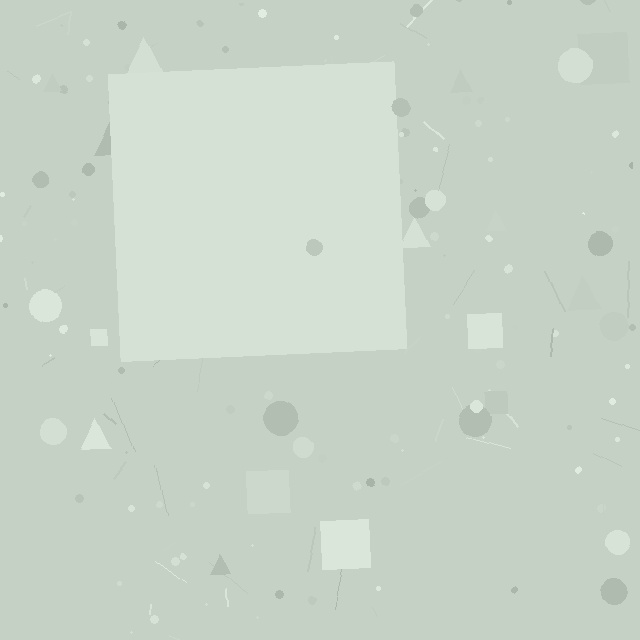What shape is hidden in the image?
A square is hidden in the image.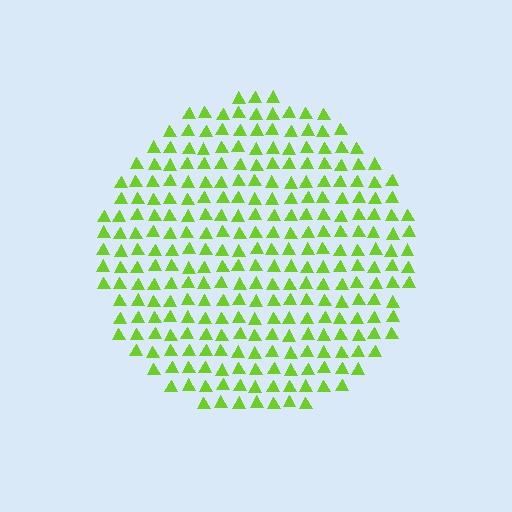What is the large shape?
The large shape is a circle.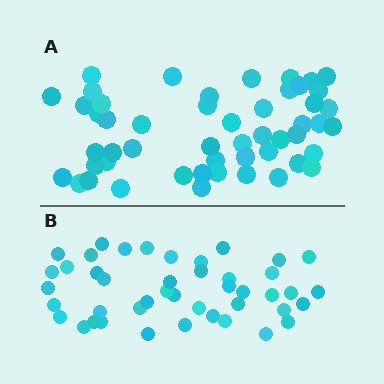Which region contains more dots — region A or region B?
Region A (the top region) has more dots.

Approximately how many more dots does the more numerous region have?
Region A has roughly 8 or so more dots than region B.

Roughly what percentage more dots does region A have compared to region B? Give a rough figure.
About 15% more.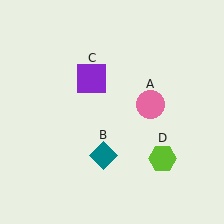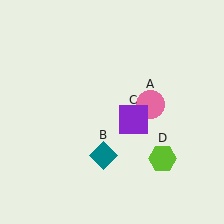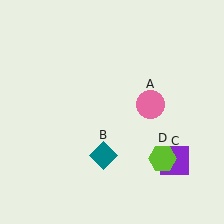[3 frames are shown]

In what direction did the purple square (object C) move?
The purple square (object C) moved down and to the right.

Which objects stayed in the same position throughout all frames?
Pink circle (object A) and teal diamond (object B) and lime hexagon (object D) remained stationary.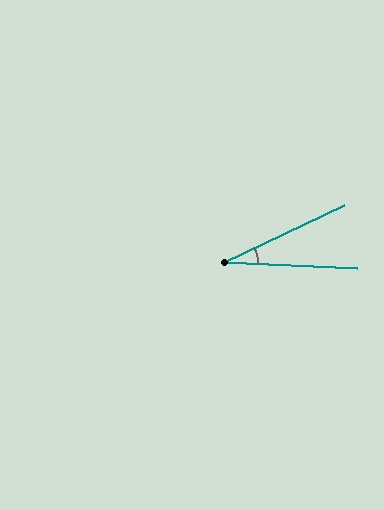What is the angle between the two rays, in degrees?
Approximately 28 degrees.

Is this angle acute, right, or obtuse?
It is acute.